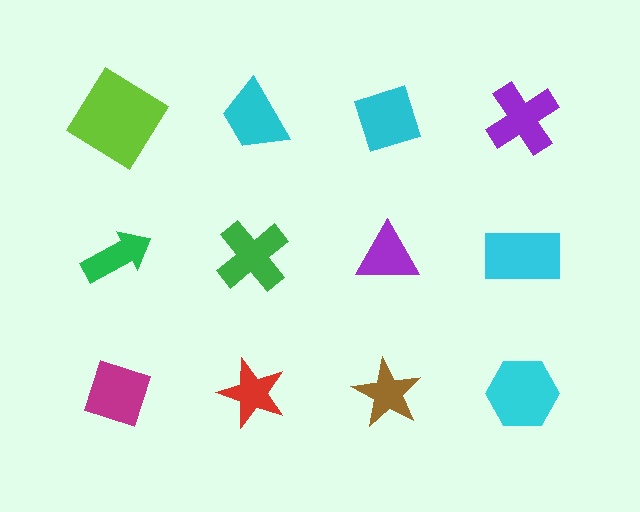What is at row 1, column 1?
A lime diamond.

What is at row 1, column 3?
A cyan diamond.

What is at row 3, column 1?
A magenta diamond.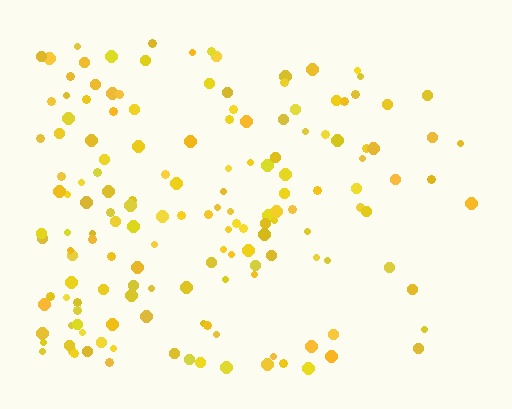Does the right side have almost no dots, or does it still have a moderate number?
Still a moderate number, just noticeably fewer than the left.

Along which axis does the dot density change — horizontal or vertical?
Horizontal.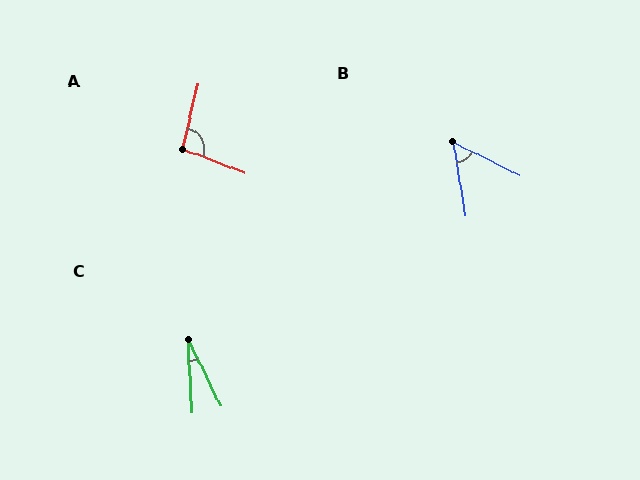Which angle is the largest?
A, at approximately 98 degrees.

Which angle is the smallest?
C, at approximately 23 degrees.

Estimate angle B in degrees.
Approximately 53 degrees.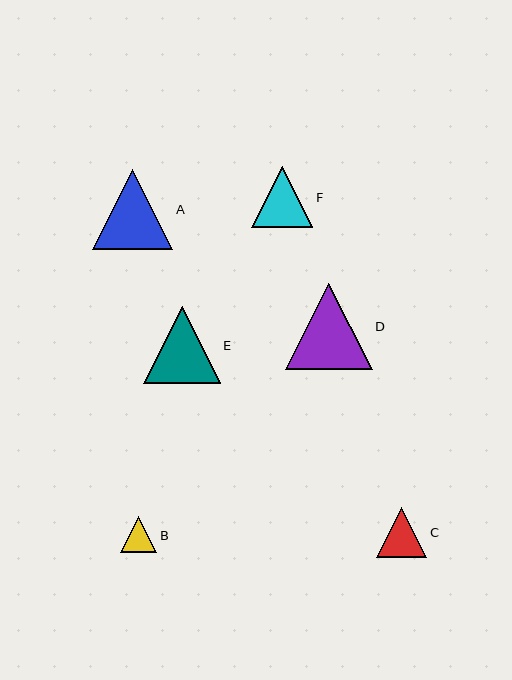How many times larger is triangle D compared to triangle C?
Triangle D is approximately 1.7 times the size of triangle C.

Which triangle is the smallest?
Triangle B is the smallest with a size of approximately 36 pixels.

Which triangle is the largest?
Triangle D is the largest with a size of approximately 87 pixels.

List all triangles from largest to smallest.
From largest to smallest: D, A, E, F, C, B.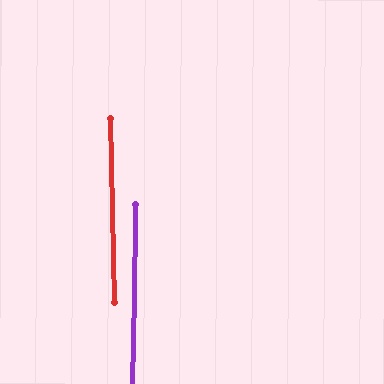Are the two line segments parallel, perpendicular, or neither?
Parallel — their directions differ by only 1.8°.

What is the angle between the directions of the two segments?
Approximately 2 degrees.